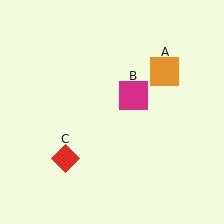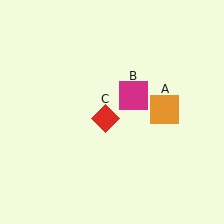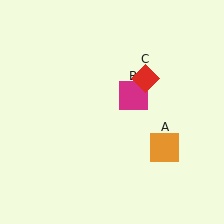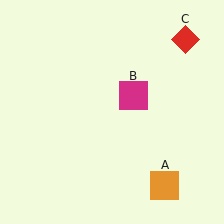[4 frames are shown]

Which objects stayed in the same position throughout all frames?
Magenta square (object B) remained stationary.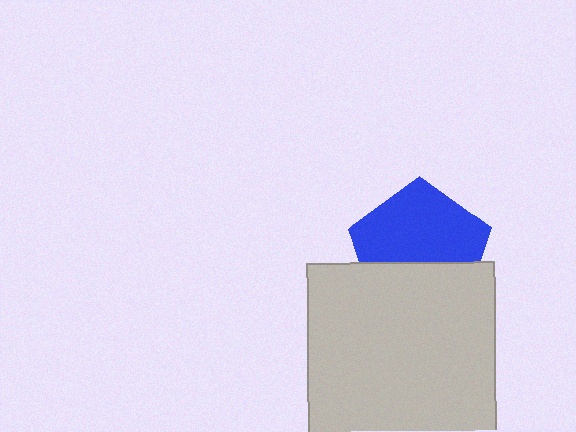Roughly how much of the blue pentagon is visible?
About half of it is visible (roughly 61%).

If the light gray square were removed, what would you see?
You would see the complete blue pentagon.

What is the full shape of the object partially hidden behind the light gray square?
The partially hidden object is a blue pentagon.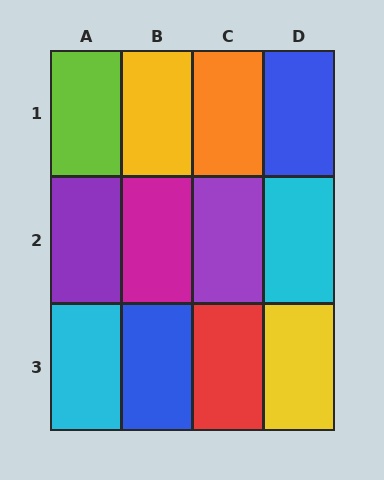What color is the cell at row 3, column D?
Yellow.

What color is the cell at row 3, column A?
Cyan.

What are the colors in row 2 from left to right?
Purple, magenta, purple, cyan.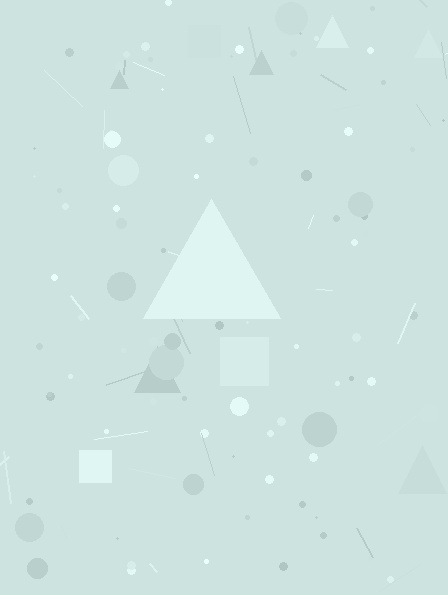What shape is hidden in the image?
A triangle is hidden in the image.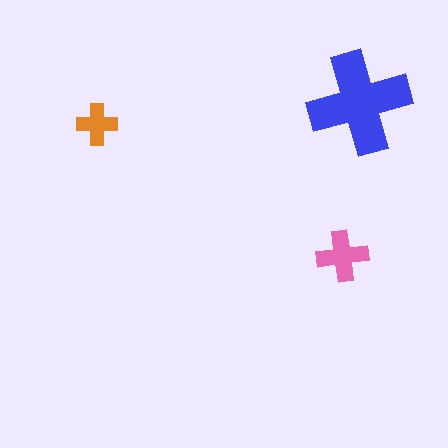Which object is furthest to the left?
The orange cross is leftmost.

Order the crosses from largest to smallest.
the blue one, the pink one, the orange one.